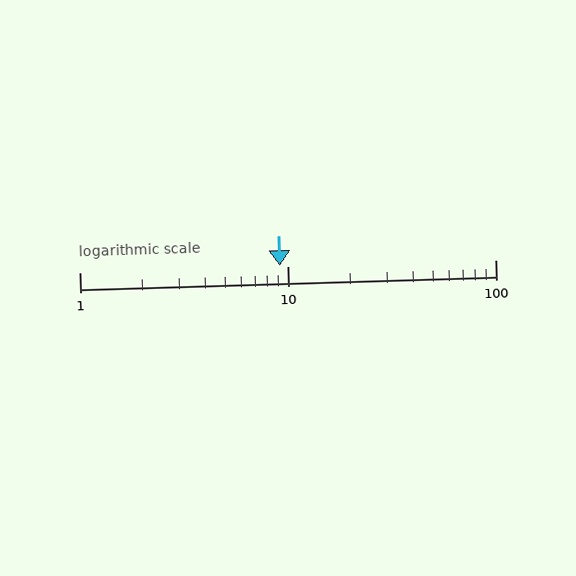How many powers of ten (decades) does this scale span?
The scale spans 2 decades, from 1 to 100.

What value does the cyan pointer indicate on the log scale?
The pointer indicates approximately 9.2.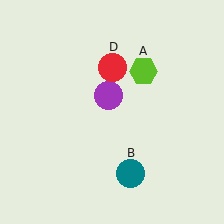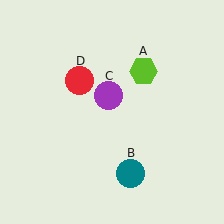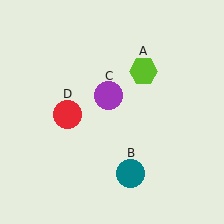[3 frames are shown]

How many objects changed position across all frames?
1 object changed position: red circle (object D).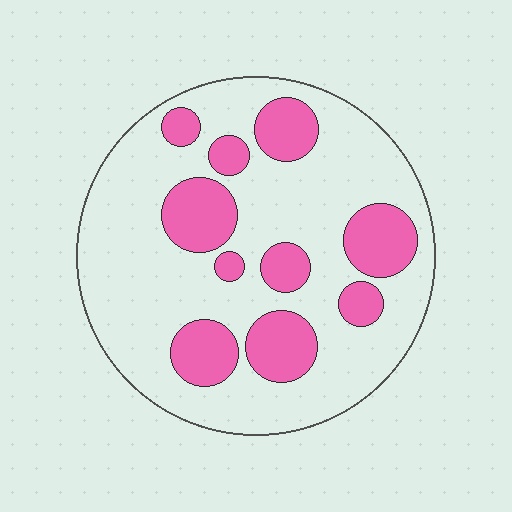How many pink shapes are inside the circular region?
10.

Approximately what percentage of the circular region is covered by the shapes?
Approximately 25%.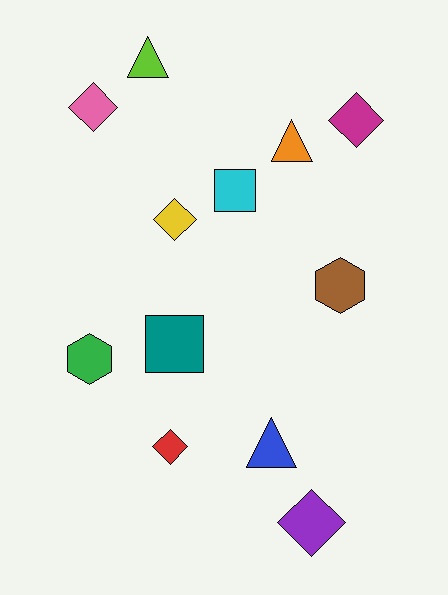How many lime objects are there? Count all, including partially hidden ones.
There is 1 lime object.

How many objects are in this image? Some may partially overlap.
There are 12 objects.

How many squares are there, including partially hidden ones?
There are 2 squares.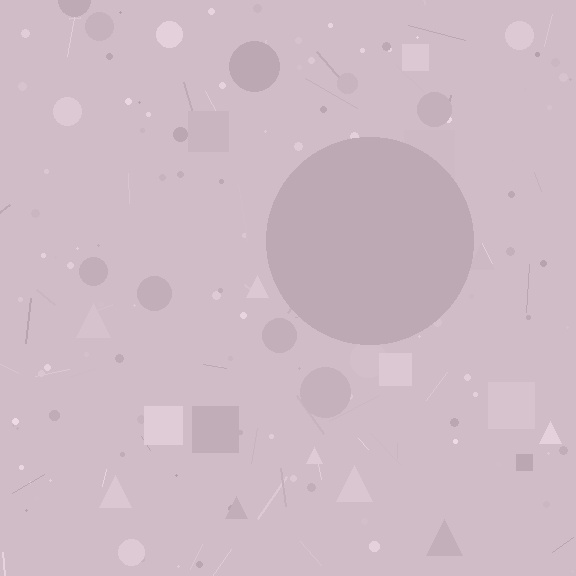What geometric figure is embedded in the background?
A circle is embedded in the background.